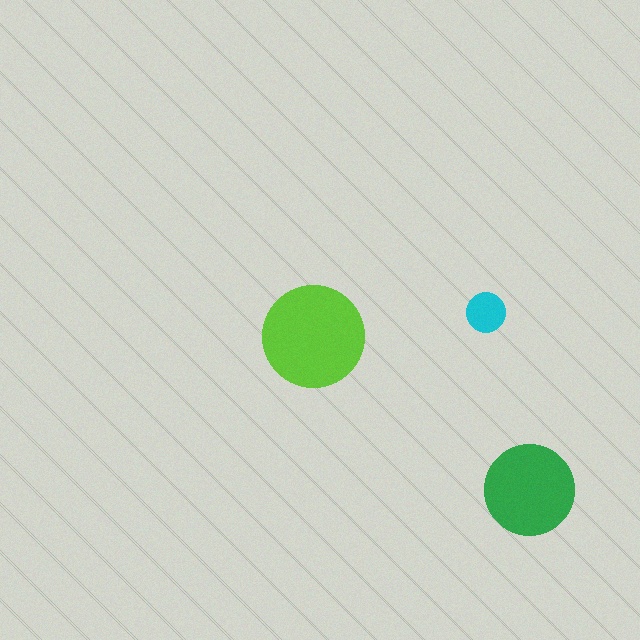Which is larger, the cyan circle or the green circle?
The green one.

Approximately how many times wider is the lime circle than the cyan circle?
About 2.5 times wider.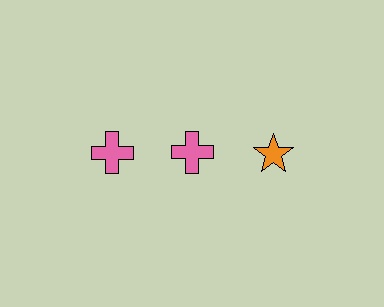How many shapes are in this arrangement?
There are 3 shapes arranged in a grid pattern.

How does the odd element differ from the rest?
It differs in both color (orange instead of pink) and shape (star instead of cross).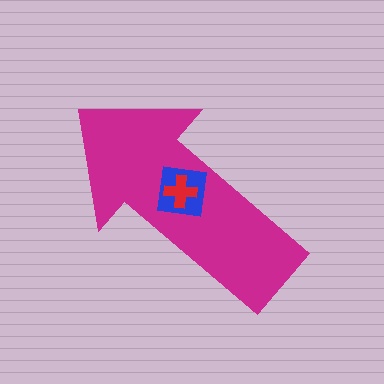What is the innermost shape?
The red cross.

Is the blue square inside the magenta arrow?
Yes.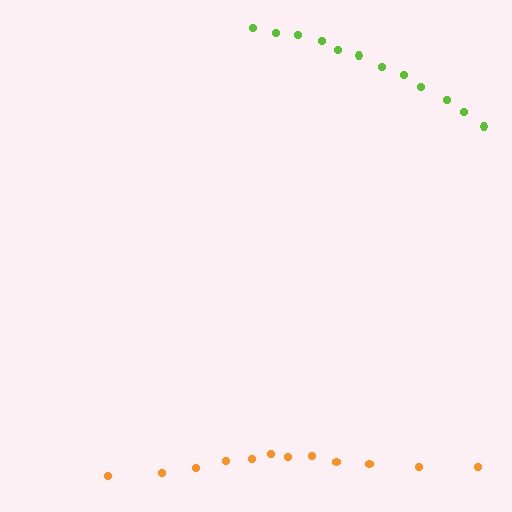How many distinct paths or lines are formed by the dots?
There are 2 distinct paths.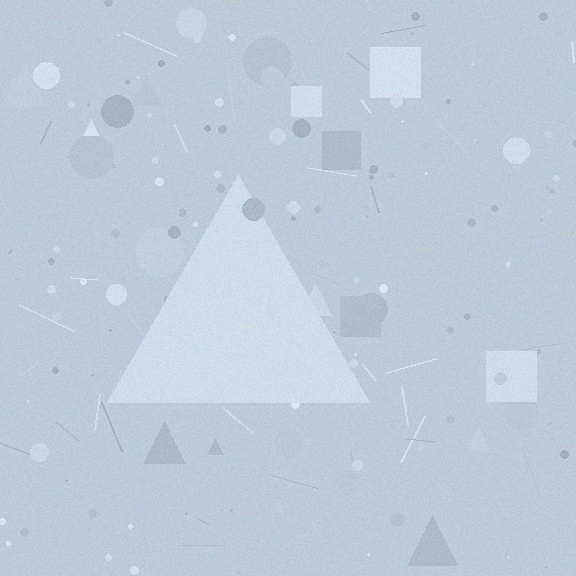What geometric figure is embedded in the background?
A triangle is embedded in the background.